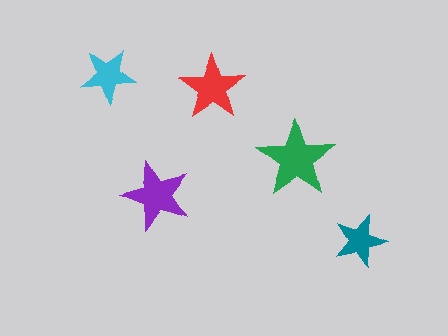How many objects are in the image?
There are 5 objects in the image.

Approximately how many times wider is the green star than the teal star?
About 1.5 times wider.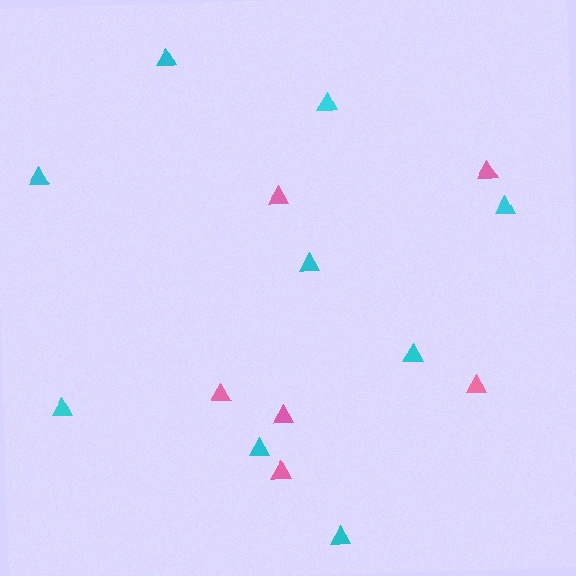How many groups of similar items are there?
There are 2 groups: one group of pink triangles (6) and one group of cyan triangles (9).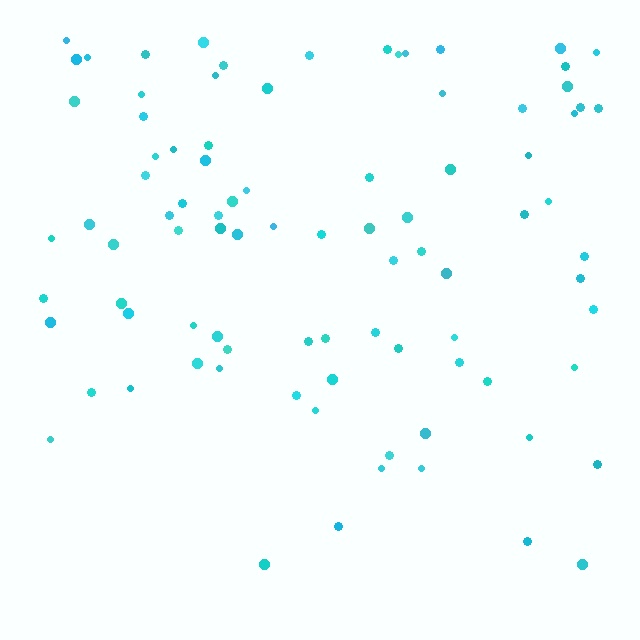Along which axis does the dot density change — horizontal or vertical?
Vertical.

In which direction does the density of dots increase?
From bottom to top, with the top side densest.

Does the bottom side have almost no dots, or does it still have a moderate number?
Still a moderate number, just noticeably fewer than the top.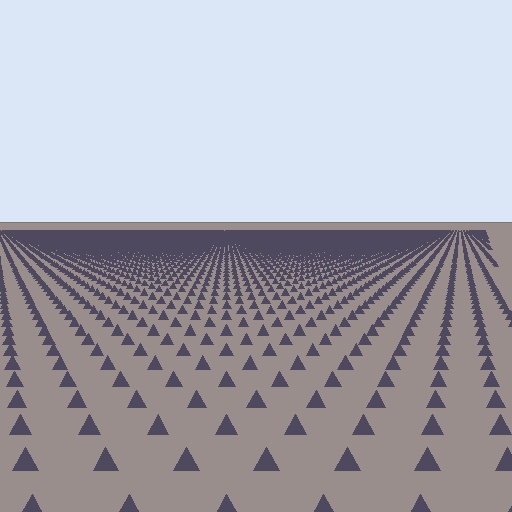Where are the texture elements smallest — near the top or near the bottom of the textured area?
Near the top.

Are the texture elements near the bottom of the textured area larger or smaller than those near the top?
Larger. Near the bottom, elements are closer to the viewer and appear at a bigger on-screen size.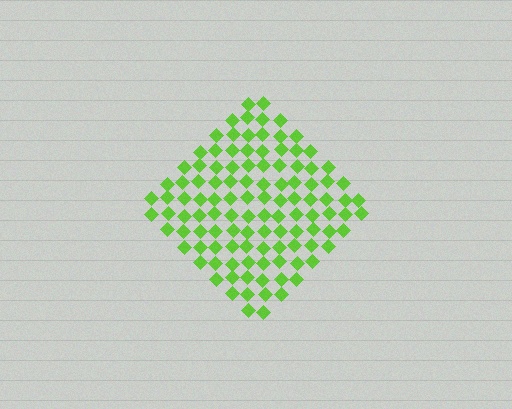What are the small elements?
The small elements are diamonds.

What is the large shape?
The large shape is a diamond.